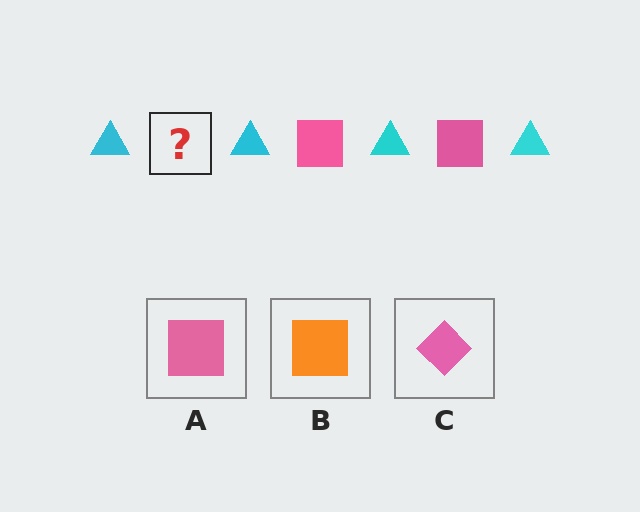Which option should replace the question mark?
Option A.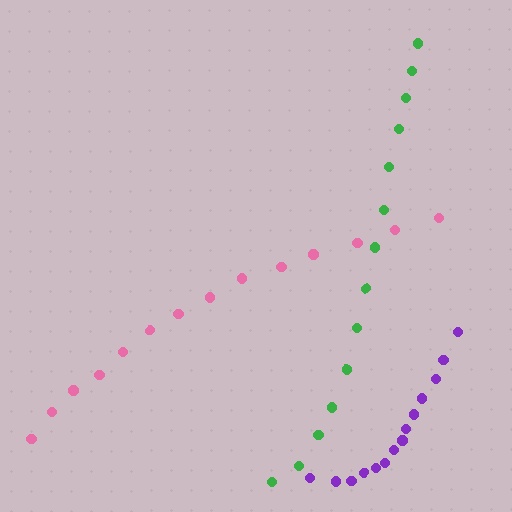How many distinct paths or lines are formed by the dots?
There are 3 distinct paths.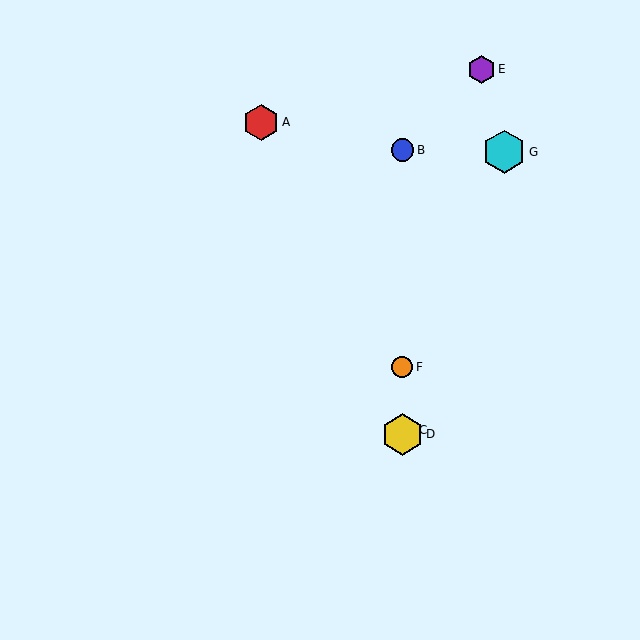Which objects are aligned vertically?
Objects B, C, D, F are aligned vertically.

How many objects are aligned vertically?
4 objects (B, C, D, F) are aligned vertically.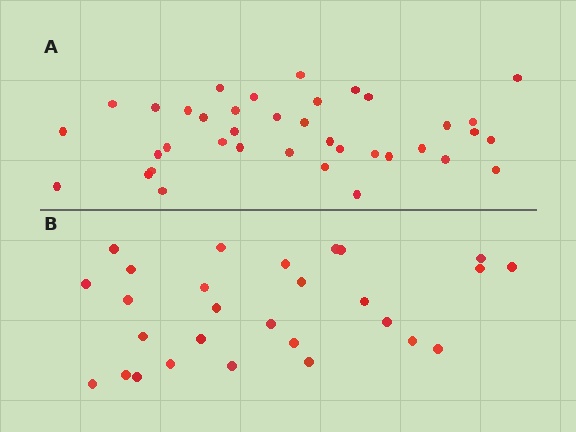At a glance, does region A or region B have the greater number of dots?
Region A (the top region) has more dots.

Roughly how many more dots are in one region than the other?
Region A has roughly 10 or so more dots than region B.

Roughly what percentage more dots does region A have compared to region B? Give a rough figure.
About 35% more.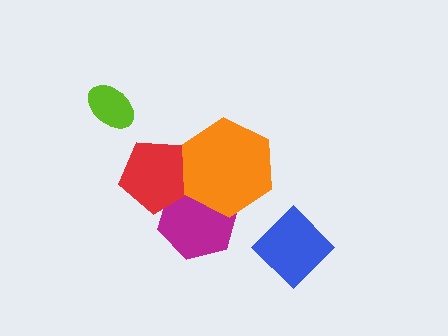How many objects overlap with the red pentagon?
2 objects overlap with the red pentagon.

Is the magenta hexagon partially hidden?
Yes, it is partially covered by another shape.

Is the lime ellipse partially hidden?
No, no other shape covers it.